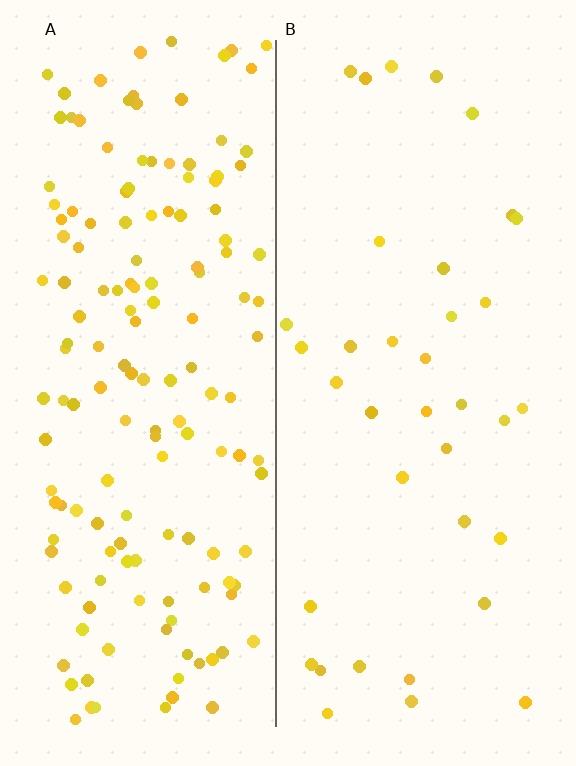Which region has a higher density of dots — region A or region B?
A (the left).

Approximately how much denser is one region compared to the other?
Approximately 4.2× — region A over region B.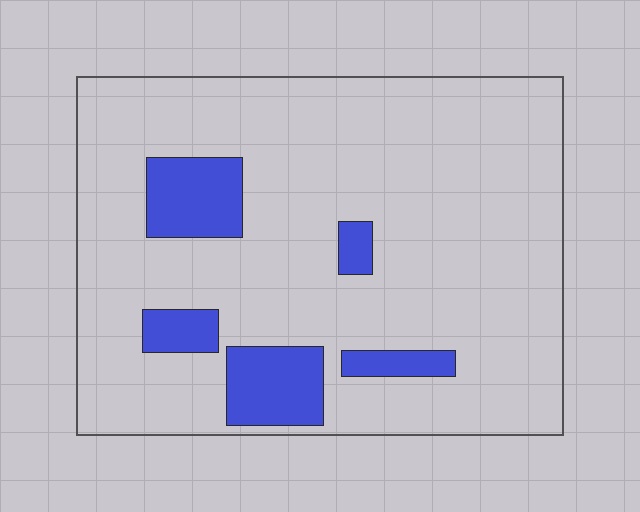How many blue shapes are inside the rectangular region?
5.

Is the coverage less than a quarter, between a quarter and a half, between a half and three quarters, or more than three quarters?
Less than a quarter.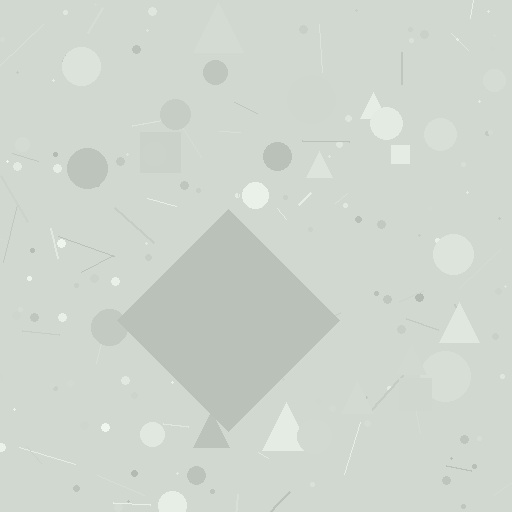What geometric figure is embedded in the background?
A diamond is embedded in the background.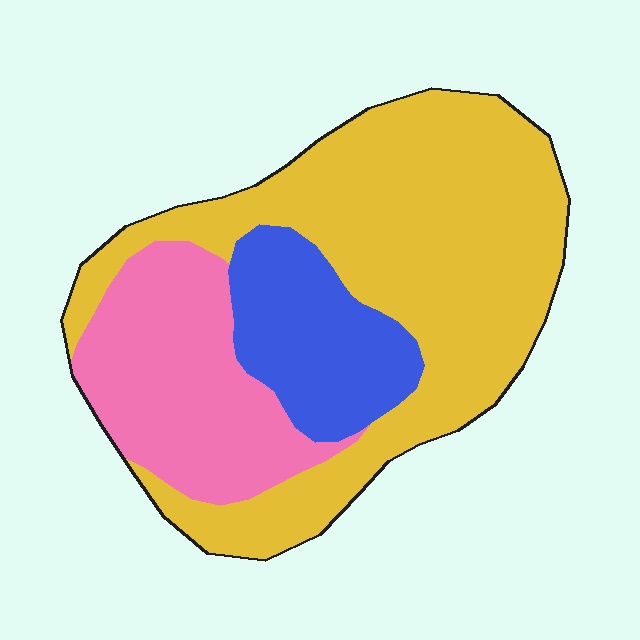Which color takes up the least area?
Blue, at roughly 15%.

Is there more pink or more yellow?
Yellow.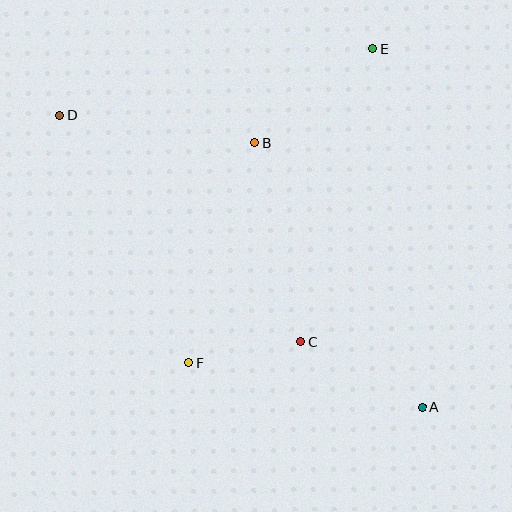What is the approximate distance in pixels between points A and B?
The distance between A and B is approximately 313 pixels.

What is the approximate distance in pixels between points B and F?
The distance between B and F is approximately 230 pixels.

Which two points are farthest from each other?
Points A and D are farthest from each other.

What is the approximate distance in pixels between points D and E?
The distance between D and E is approximately 320 pixels.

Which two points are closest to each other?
Points C and F are closest to each other.